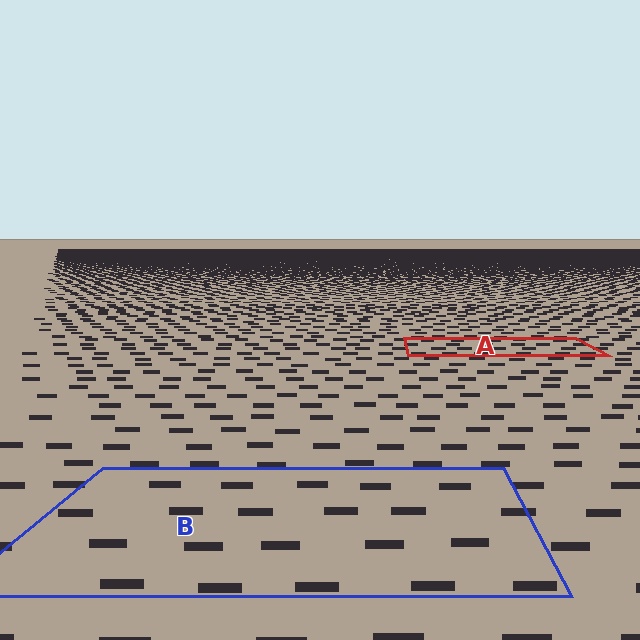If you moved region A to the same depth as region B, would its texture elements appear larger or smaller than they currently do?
They would appear larger. At a closer depth, the same texture elements are projected at a bigger on-screen size.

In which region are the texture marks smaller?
The texture marks are smaller in region A, because it is farther away.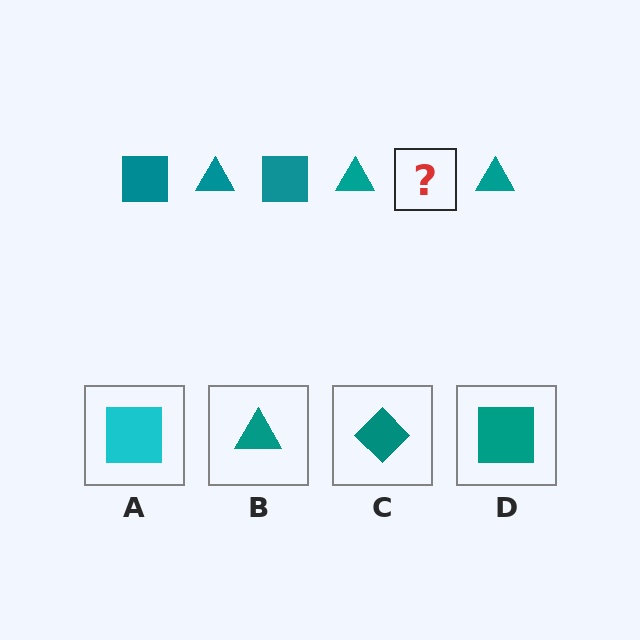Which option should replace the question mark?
Option D.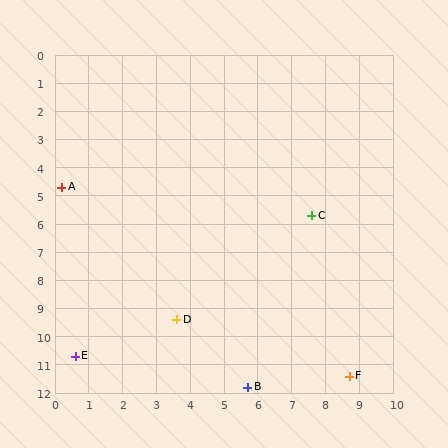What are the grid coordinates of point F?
Point F is at approximately (8.7, 11.4).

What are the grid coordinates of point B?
Point B is at approximately (5.7, 11.8).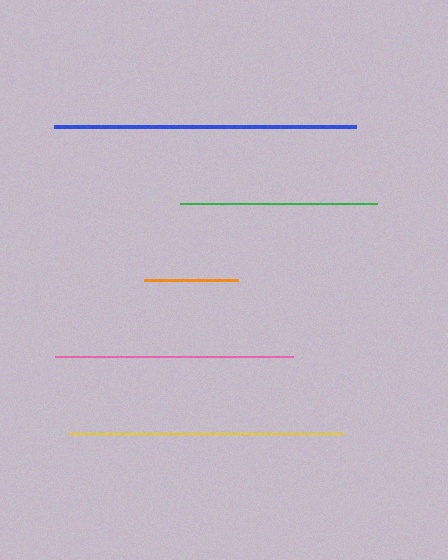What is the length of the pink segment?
The pink segment is approximately 237 pixels long.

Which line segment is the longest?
The blue line is the longest at approximately 302 pixels.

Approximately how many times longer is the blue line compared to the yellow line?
The blue line is approximately 1.1 times the length of the yellow line.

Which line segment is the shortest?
The orange line is the shortest at approximately 94 pixels.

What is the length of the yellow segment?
The yellow segment is approximately 274 pixels long.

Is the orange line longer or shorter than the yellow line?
The yellow line is longer than the orange line.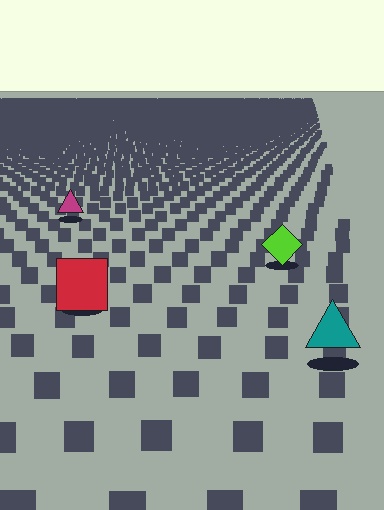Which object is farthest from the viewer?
The magenta triangle is farthest from the viewer. It appears smaller and the ground texture around it is denser.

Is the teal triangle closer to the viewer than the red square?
Yes. The teal triangle is closer — you can tell from the texture gradient: the ground texture is coarser near it.